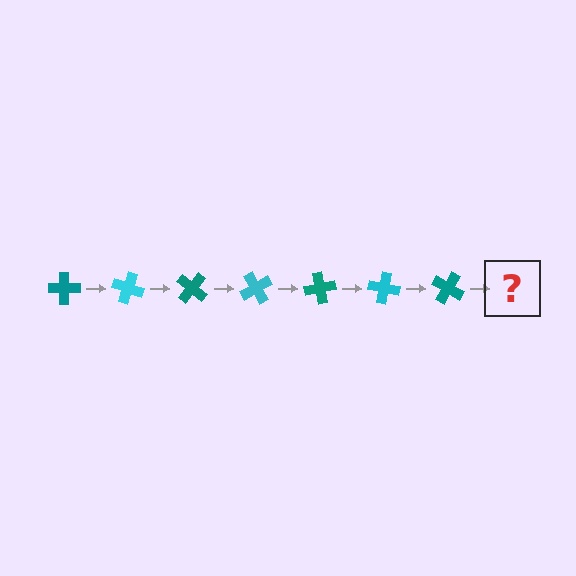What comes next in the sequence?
The next element should be a cyan cross, rotated 140 degrees from the start.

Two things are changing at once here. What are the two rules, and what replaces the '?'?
The two rules are that it rotates 20 degrees each step and the color cycles through teal and cyan. The '?' should be a cyan cross, rotated 140 degrees from the start.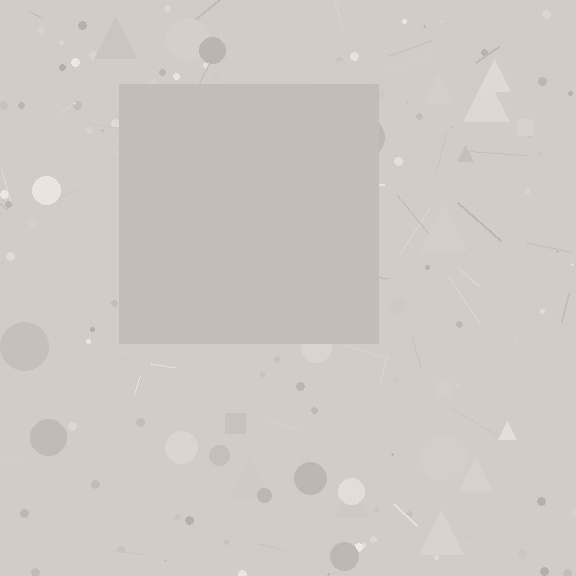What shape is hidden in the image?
A square is hidden in the image.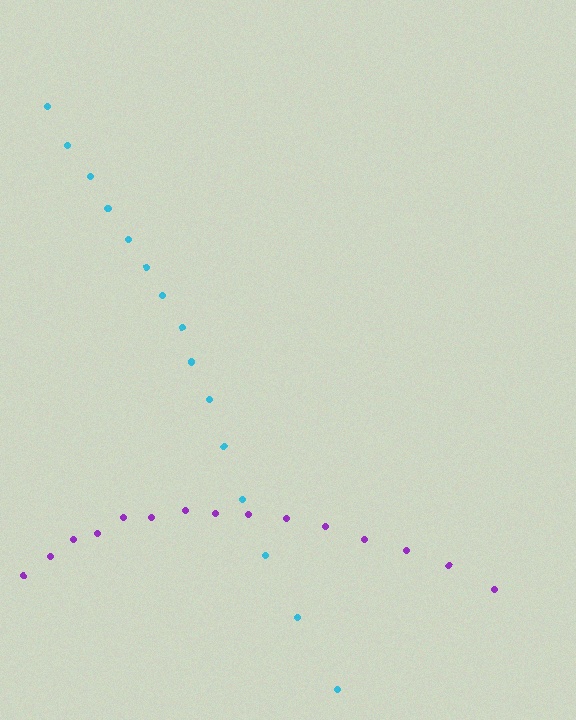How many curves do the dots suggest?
There are 2 distinct paths.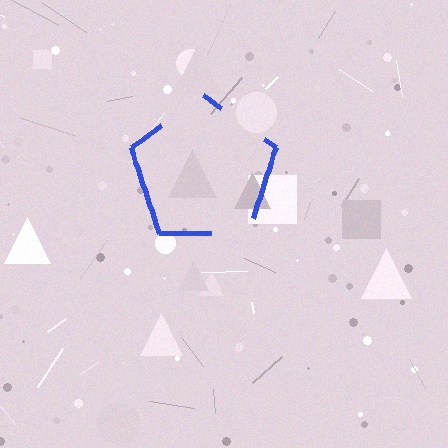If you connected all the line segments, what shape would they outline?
They would outline a pentagon.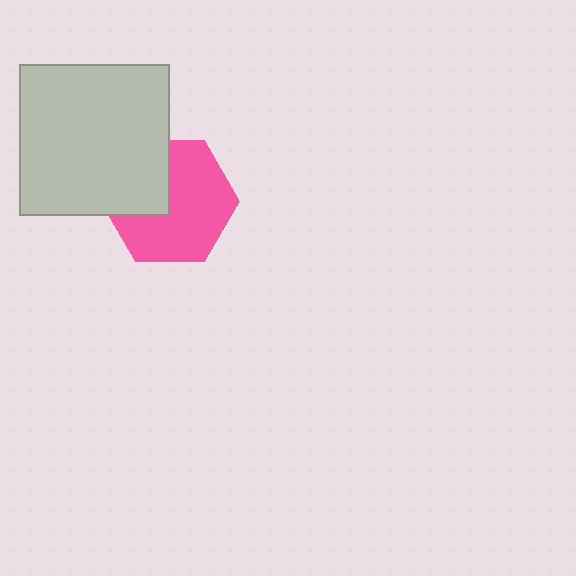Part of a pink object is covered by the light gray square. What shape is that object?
It is a hexagon.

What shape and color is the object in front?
The object in front is a light gray square.